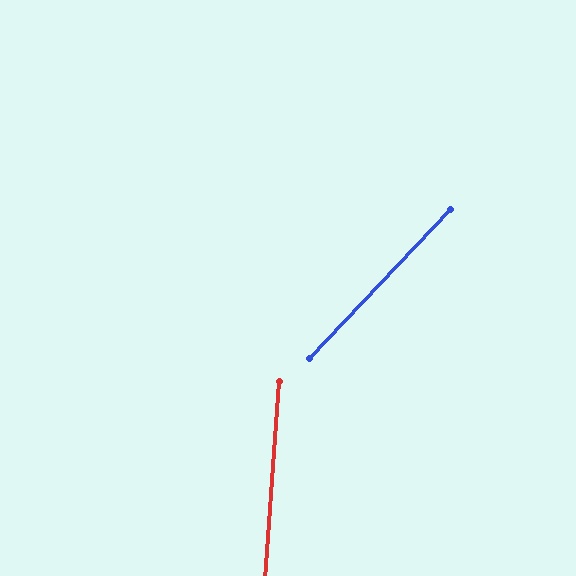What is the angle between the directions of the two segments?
Approximately 39 degrees.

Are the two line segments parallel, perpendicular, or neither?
Neither parallel nor perpendicular — they differ by about 39°.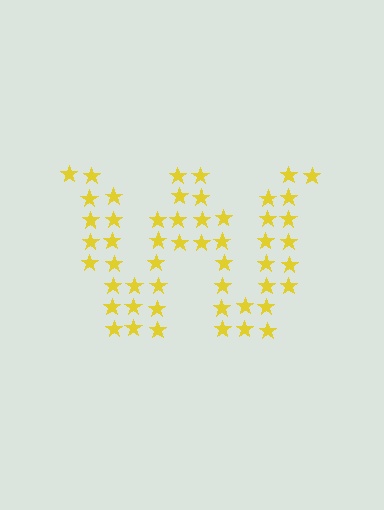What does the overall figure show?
The overall figure shows the letter W.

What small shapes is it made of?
It is made of small stars.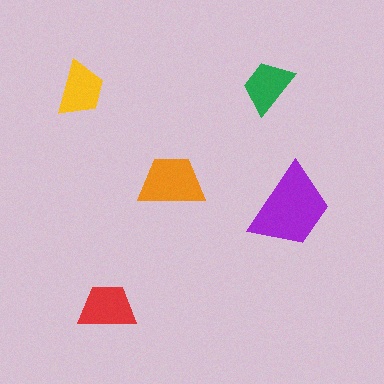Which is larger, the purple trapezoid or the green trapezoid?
The purple one.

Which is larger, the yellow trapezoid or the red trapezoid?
The red one.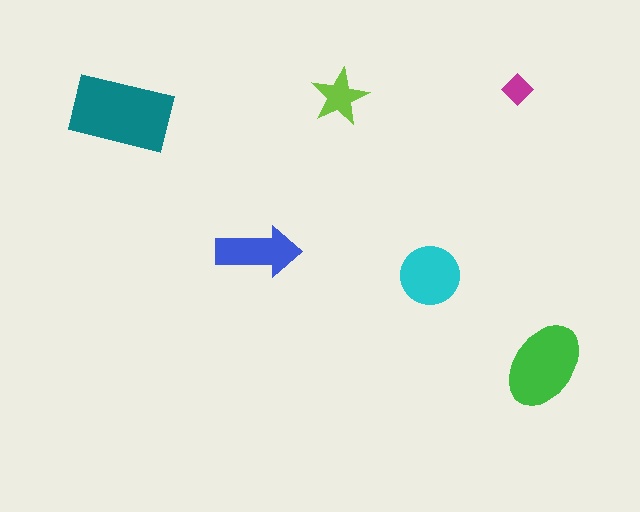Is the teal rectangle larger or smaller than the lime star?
Larger.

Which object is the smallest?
The magenta diamond.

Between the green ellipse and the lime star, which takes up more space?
The green ellipse.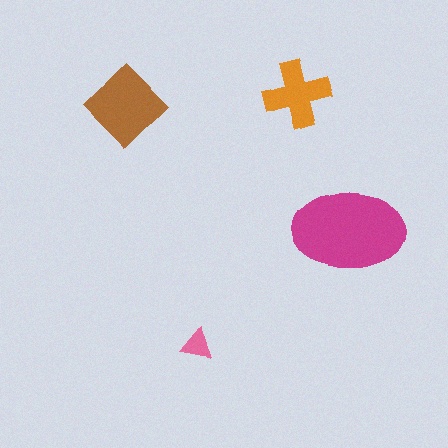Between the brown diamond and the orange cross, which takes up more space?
The brown diamond.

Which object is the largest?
The magenta ellipse.